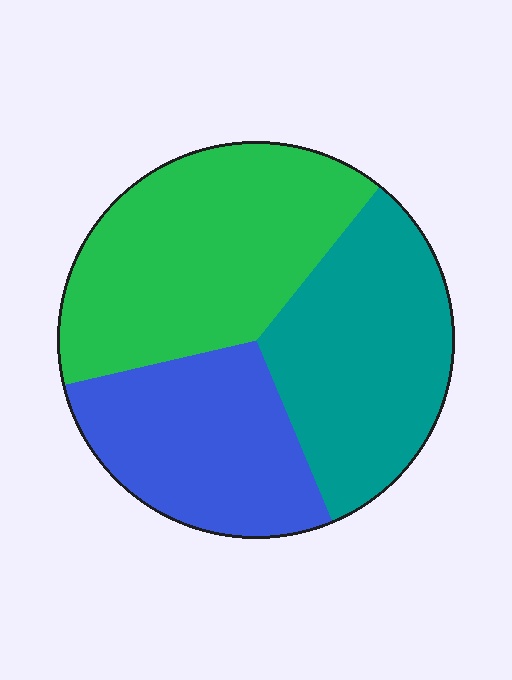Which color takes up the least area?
Blue, at roughly 30%.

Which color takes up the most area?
Green, at roughly 40%.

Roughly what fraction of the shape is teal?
Teal covers about 35% of the shape.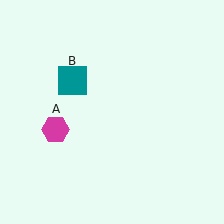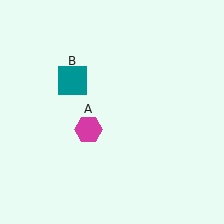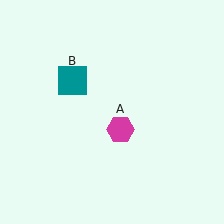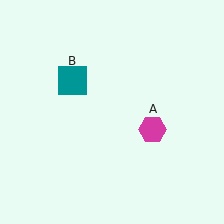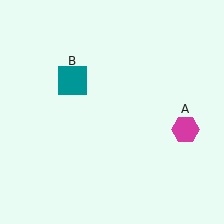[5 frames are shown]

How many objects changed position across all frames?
1 object changed position: magenta hexagon (object A).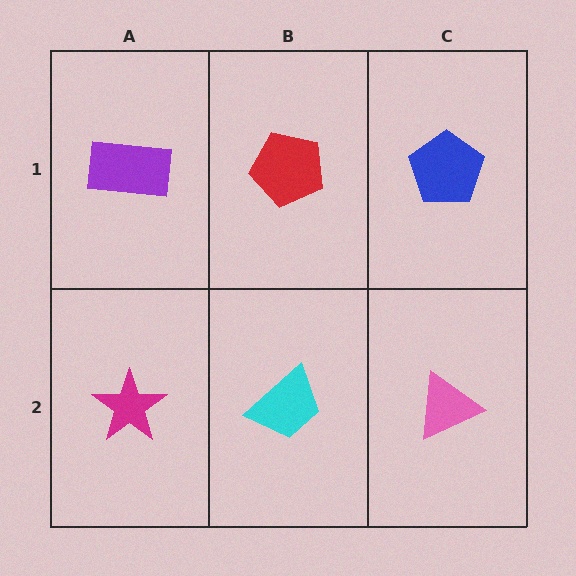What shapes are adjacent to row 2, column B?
A red pentagon (row 1, column B), a magenta star (row 2, column A), a pink triangle (row 2, column C).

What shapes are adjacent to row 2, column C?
A blue pentagon (row 1, column C), a cyan trapezoid (row 2, column B).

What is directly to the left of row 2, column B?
A magenta star.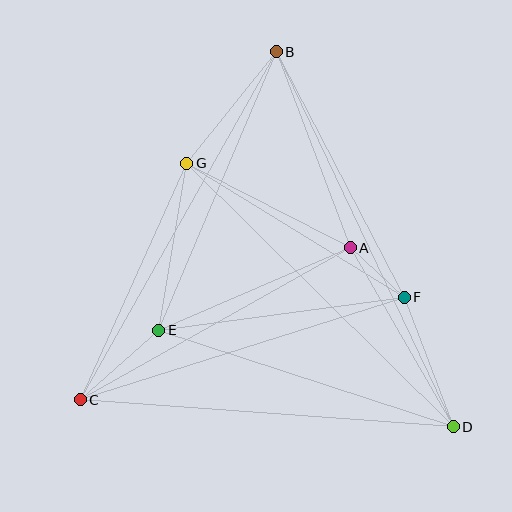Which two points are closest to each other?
Points A and F are closest to each other.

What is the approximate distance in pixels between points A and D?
The distance between A and D is approximately 206 pixels.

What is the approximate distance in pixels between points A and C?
The distance between A and C is approximately 310 pixels.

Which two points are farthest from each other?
Points B and D are farthest from each other.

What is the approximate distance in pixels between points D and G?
The distance between D and G is approximately 374 pixels.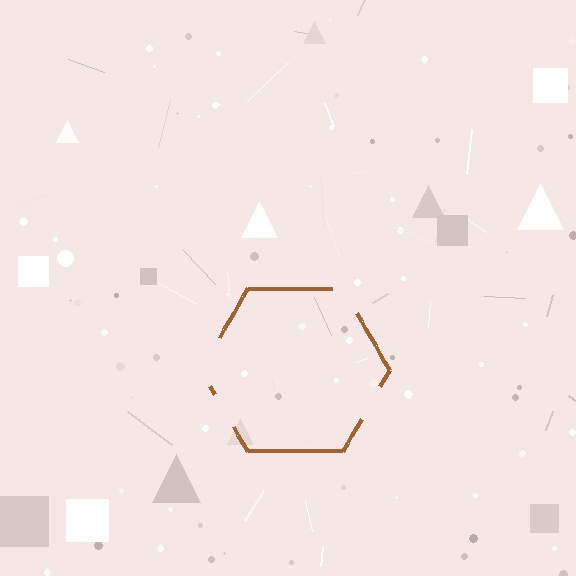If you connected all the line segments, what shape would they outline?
They would outline a hexagon.